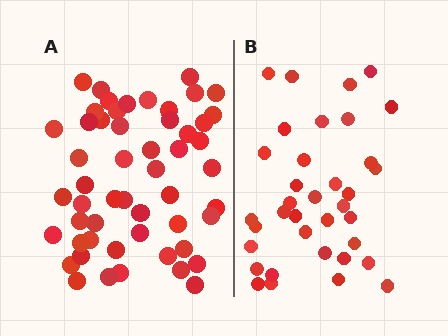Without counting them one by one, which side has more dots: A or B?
Region A (the left region) has more dots.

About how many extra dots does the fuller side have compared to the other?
Region A has approximately 15 more dots than region B.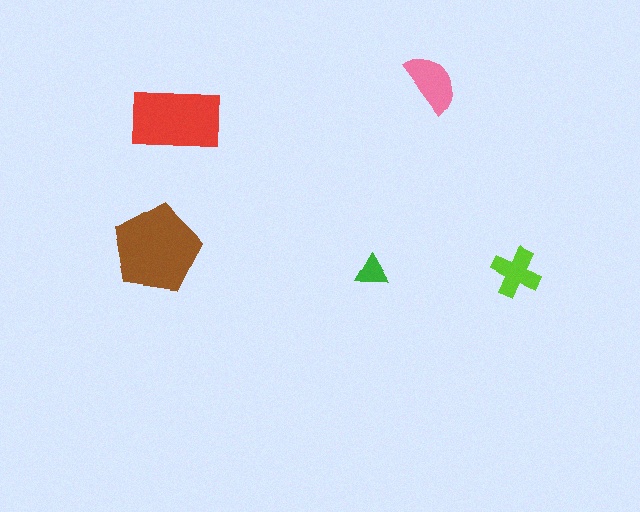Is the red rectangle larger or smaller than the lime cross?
Larger.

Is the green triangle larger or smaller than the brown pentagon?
Smaller.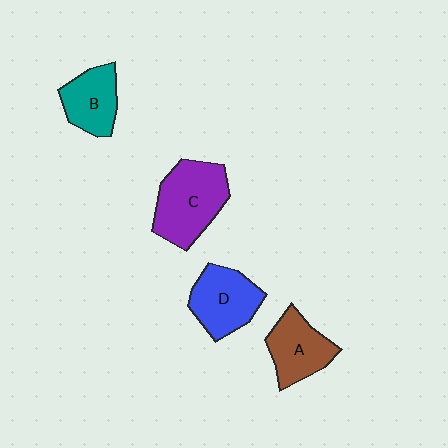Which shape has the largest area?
Shape C (purple).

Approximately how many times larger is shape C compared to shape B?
Approximately 1.5 times.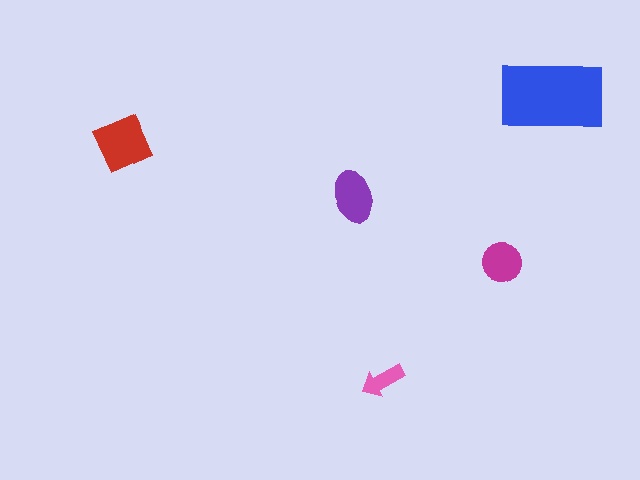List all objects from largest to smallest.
The blue rectangle, the red diamond, the purple ellipse, the magenta circle, the pink arrow.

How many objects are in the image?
There are 5 objects in the image.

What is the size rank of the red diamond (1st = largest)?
2nd.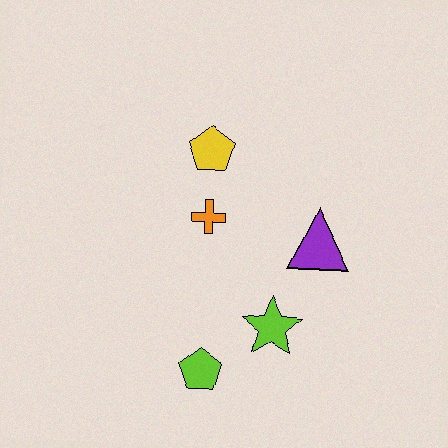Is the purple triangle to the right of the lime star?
Yes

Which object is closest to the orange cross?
The yellow pentagon is closest to the orange cross.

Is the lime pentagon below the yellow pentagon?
Yes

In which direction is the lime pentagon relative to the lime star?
The lime pentagon is to the left of the lime star.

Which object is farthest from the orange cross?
The lime pentagon is farthest from the orange cross.